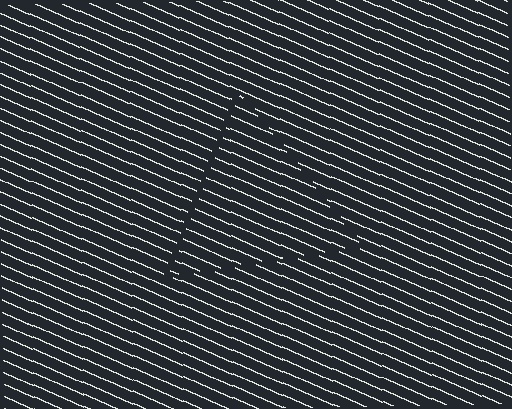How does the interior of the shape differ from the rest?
The interior of the shape contains the same grating, shifted by half a period — the contour is defined by the phase discontinuity where line-ends from the inner and outer gratings abut.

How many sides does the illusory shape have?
3 sides — the line-ends trace a triangle.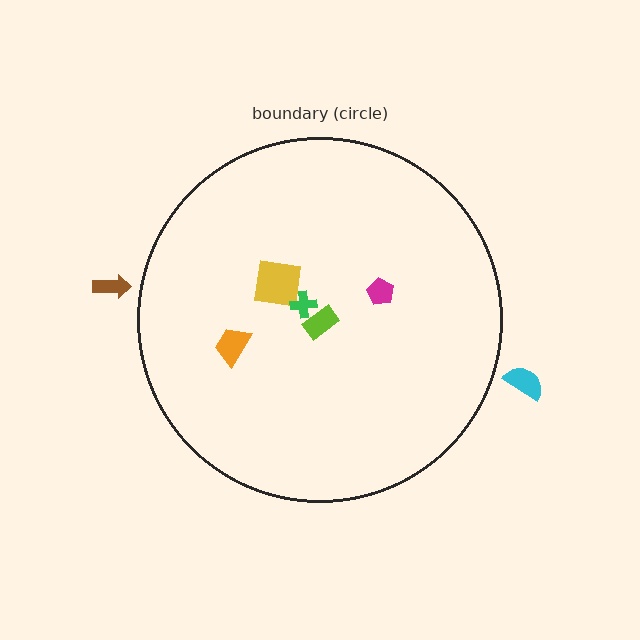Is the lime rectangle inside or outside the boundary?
Inside.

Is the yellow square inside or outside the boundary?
Inside.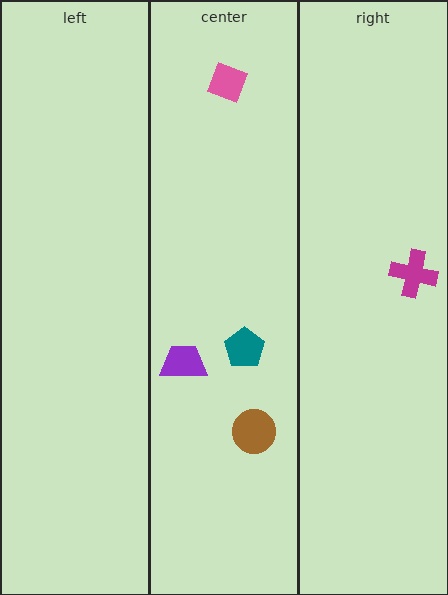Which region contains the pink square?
The center region.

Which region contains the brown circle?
The center region.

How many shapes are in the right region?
1.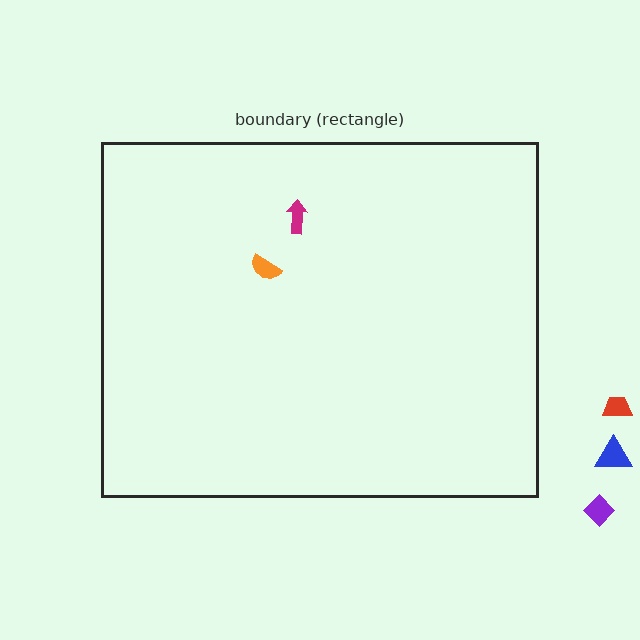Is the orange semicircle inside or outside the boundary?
Inside.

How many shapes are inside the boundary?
2 inside, 3 outside.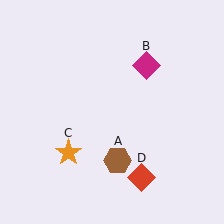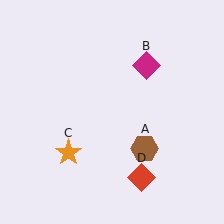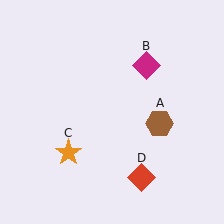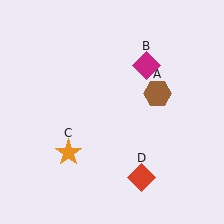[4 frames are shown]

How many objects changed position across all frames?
1 object changed position: brown hexagon (object A).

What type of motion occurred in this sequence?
The brown hexagon (object A) rotated counterclockwise around the center of the scene.